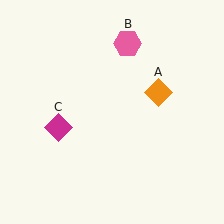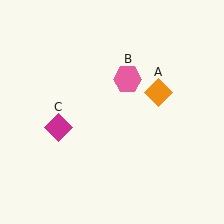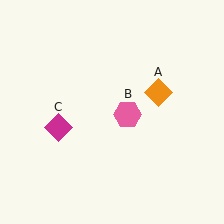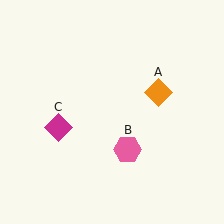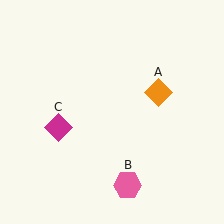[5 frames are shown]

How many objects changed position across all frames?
1 object changed position: pink hexagon (object B).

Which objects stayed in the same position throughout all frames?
Orange diamond (object A) and magenta diamond (object C) remained stationary.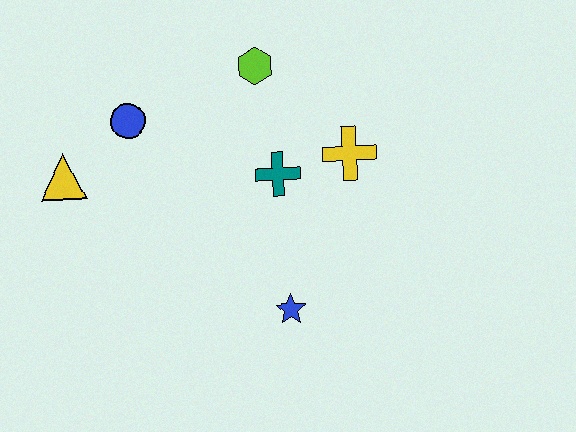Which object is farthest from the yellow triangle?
The yellow cross is farthest from the yellow triangle.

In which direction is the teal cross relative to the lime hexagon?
The teal cross is below the lime hexagon.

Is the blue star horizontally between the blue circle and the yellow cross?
Yes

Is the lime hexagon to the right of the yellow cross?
No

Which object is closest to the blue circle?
The yellow triangle is closest to the blue circle.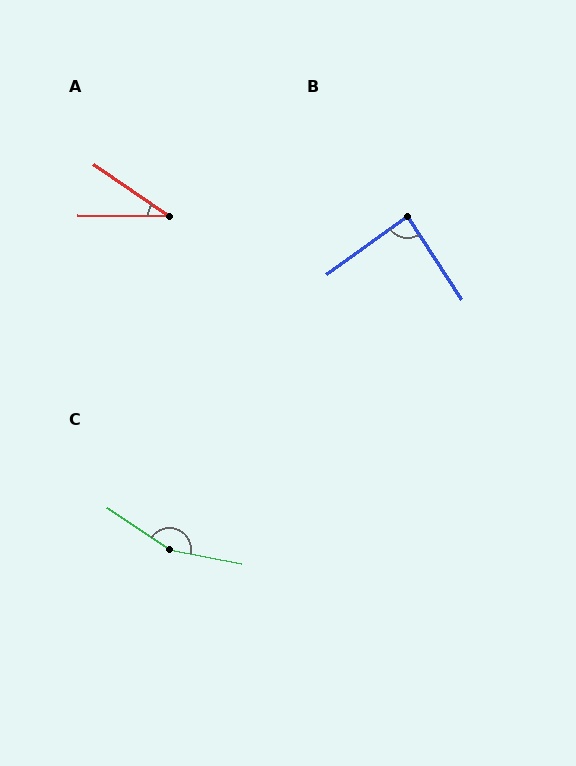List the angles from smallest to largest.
A (34°), B (87°), C (157°).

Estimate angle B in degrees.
Approximately 87 degrees.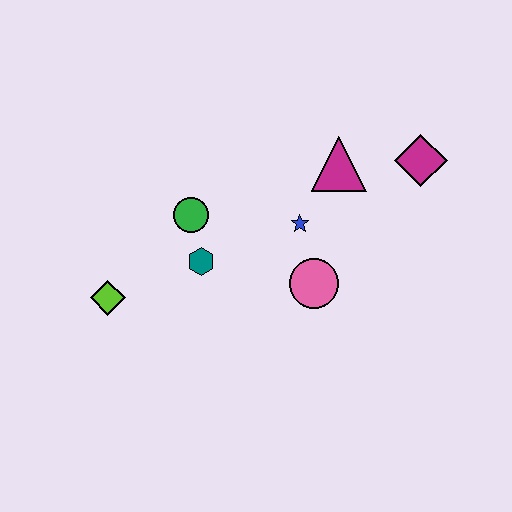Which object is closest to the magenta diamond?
The magenta triangle is closest to the magenta diamond.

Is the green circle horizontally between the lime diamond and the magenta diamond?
Yes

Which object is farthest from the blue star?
The lime diamond is farthest from the blue star.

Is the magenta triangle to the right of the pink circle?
Yes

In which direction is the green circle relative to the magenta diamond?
The green circle is to the left of the magenta diamond.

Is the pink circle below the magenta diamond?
Yes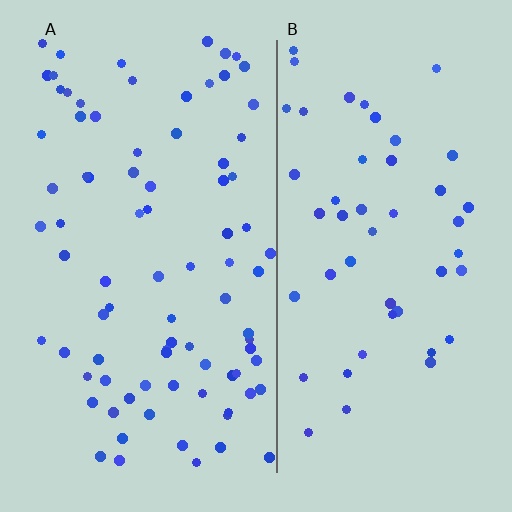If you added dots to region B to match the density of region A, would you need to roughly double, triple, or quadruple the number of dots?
Approximately double.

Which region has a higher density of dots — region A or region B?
A (the left).